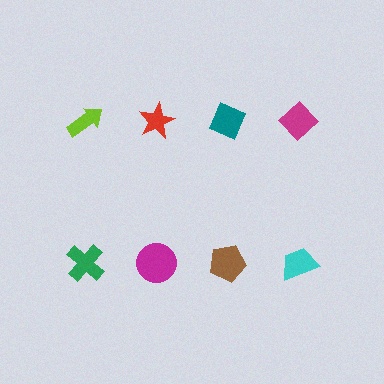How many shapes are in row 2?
4 shapes.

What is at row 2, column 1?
A green cross.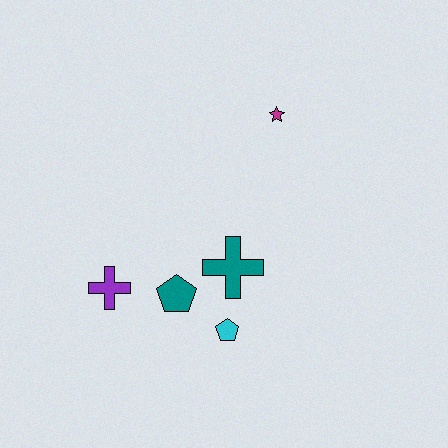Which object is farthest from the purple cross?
The magenta star is farthest from the purple cross.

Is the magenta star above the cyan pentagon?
Yes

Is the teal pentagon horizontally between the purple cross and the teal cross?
Yes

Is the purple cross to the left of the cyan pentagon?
Yes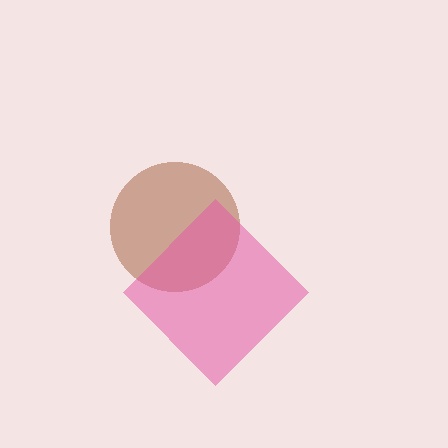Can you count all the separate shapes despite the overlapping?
Yes, there are 2 separate shapes.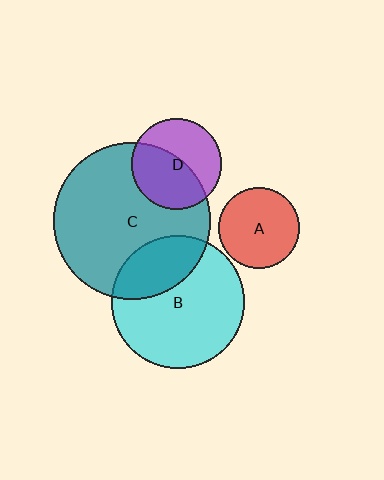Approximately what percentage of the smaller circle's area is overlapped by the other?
Approximately 50%.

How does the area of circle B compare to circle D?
Approximately 2.1 times.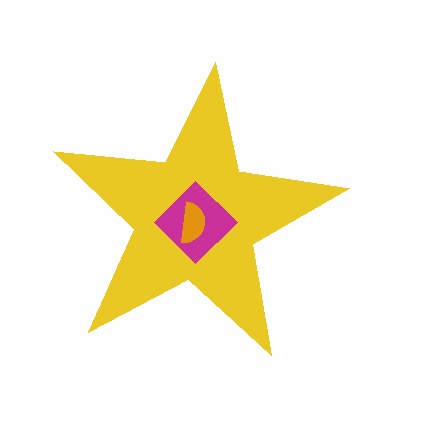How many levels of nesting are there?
3.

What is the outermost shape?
The yellow star.